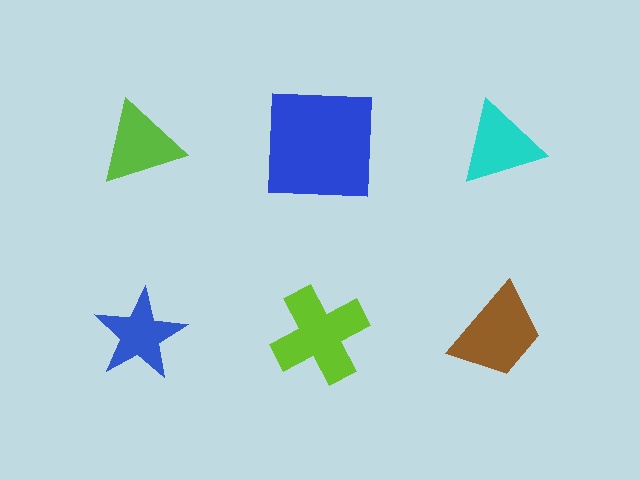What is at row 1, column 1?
A lime triangle.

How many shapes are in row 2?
3 shapes.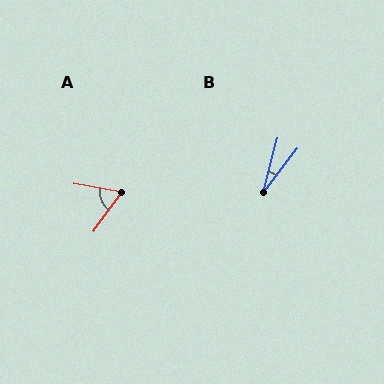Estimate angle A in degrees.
Approximately 64 degrees.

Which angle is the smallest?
B, at approximately 23 degrees.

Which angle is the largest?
A, at approximately 64 degrees.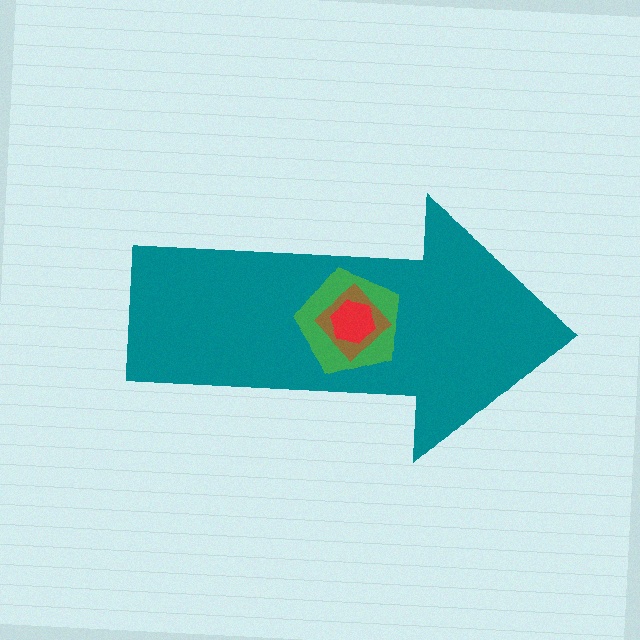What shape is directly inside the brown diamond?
The red hexagon.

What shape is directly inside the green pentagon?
The brown diamond.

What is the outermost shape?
The teal arrow.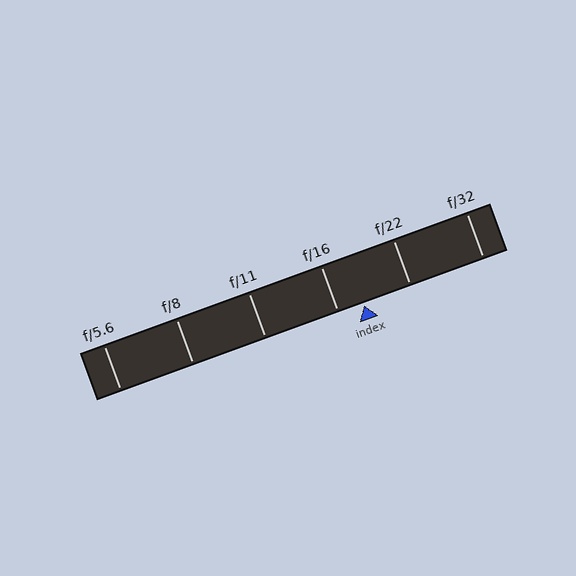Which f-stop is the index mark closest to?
The index mark is closest to f/16.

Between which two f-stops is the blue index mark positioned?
The index mark is between f/16 and f/22.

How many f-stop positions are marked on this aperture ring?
There are 6 f-stop positions marked.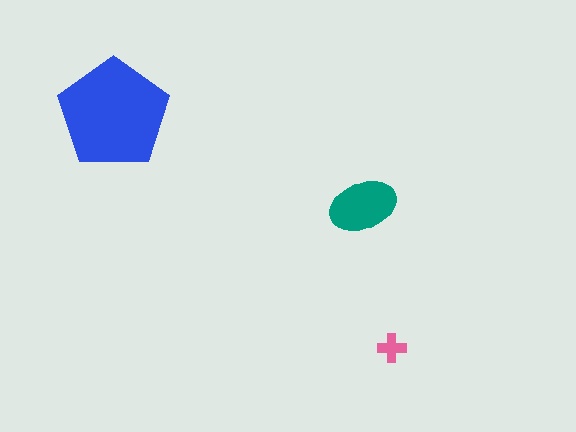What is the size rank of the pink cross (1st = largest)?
3rd.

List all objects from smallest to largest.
The pink cross, the teal ellipse, the blue pentagon.